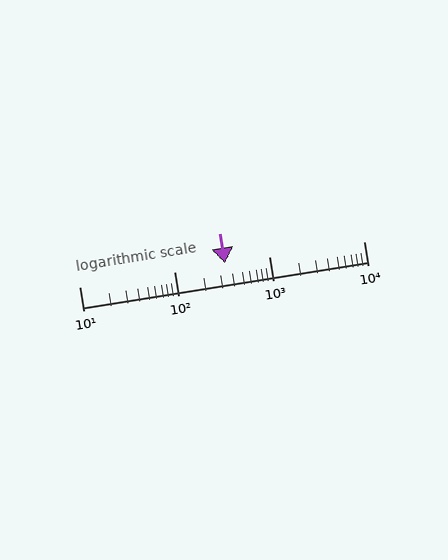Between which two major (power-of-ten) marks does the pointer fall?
The pointer is between 100 and 1000.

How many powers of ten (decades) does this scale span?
The scale spans 3 decades, from 10 to 10000.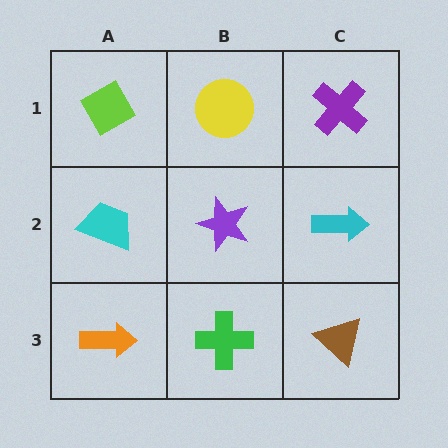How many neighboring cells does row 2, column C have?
3.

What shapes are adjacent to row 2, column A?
A lime diamond (row 1, column A), an orange arrow (row 3, column A), a purple star (row 2, column B).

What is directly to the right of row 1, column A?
A yellow circle.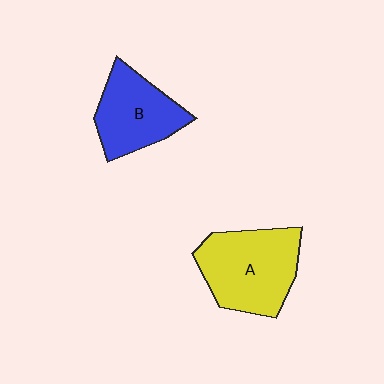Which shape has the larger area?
Shape A (yellow).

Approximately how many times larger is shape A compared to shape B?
Approximately 1.3 times.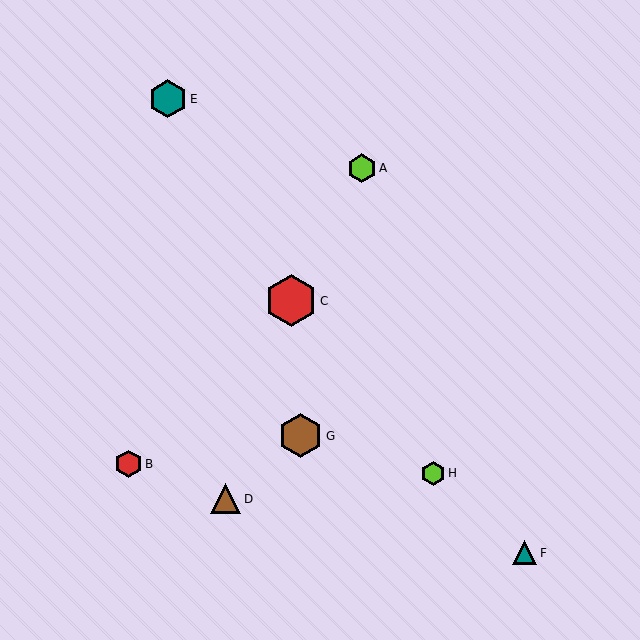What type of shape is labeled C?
Shape C is a red hexagon.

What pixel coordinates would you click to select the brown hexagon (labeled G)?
Click at (301, 436) to select the brown hexagon G.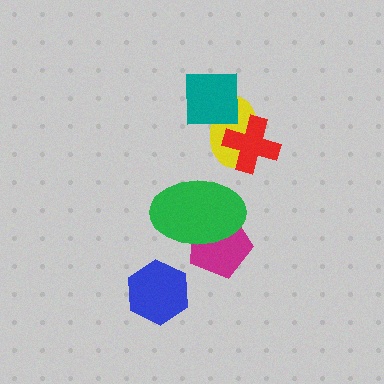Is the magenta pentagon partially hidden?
Yes, it is partially covered by another shape.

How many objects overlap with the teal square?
1 object overlaps with the teal square.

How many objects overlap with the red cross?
1 object overlaps with the red cross.